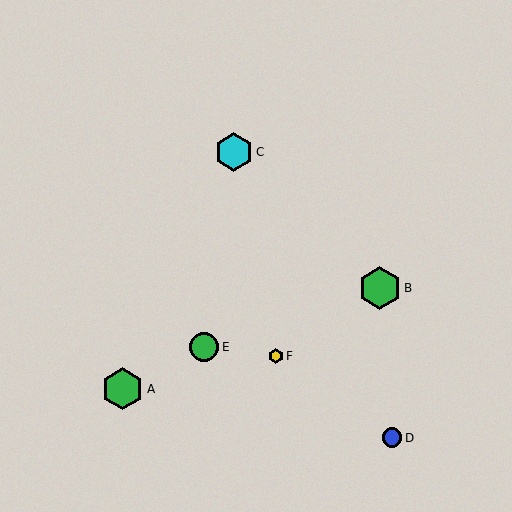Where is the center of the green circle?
The center of the green circle is at (204, 347).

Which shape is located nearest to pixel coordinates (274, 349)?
The yellow hexagon (labeled F) at (276, 356) is nearest to that location.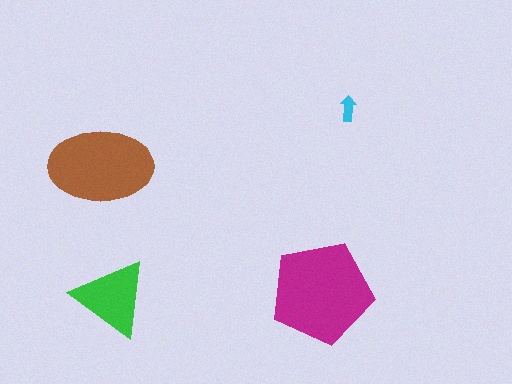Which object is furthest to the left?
The brown ellipse is leftmost.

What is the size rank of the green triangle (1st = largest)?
3rd.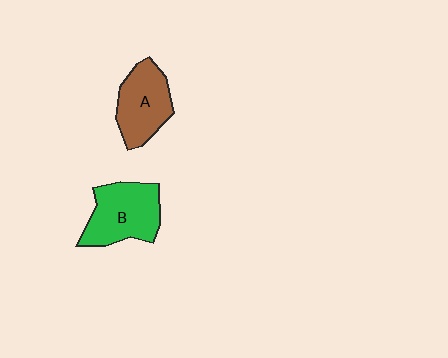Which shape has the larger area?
Shape B (green).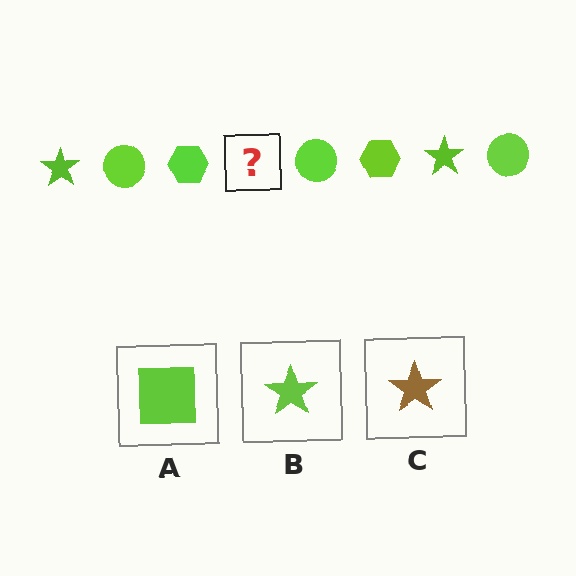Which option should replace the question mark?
Option B.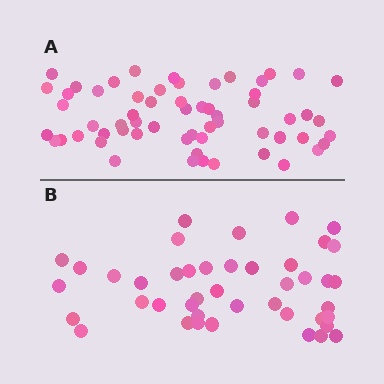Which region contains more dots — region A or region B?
Region A (the top region) has more dots.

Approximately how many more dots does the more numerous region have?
Region A has approximately 15 more dots than region B.